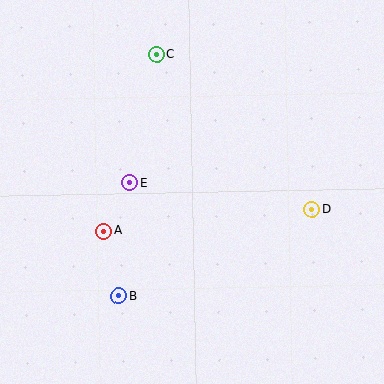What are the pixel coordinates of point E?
Point E is at (130, 183).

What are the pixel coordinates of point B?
Point B is at (119, 296).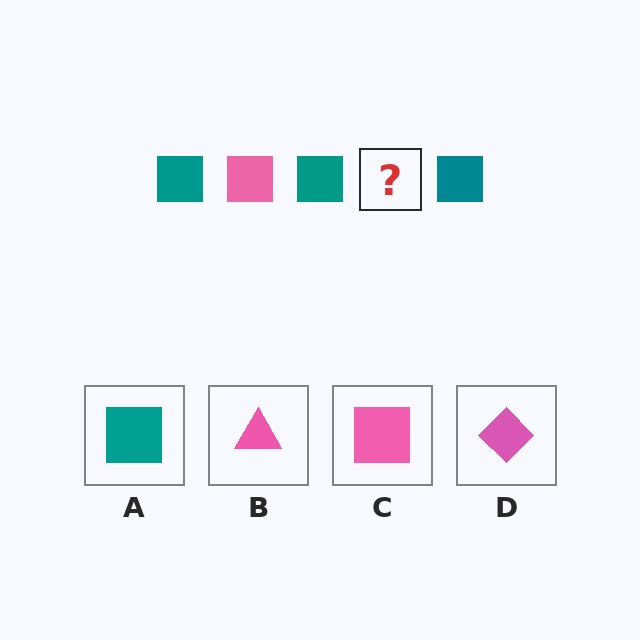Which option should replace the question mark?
Option C.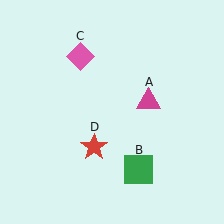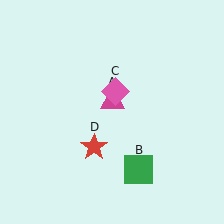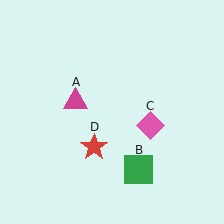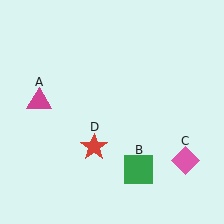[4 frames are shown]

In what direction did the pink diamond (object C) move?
The pink diamond (object C) moved down and to the right.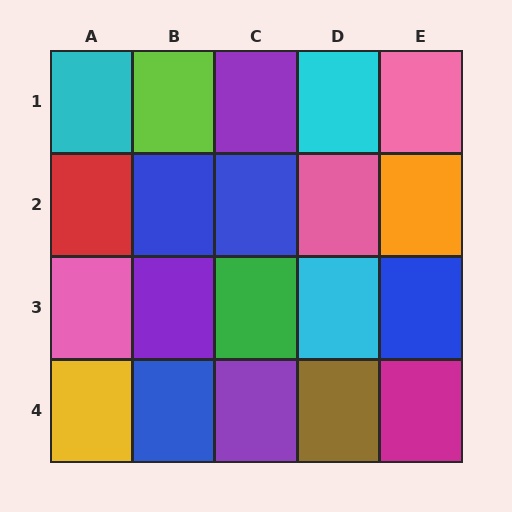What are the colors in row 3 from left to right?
Pink, purple, green, cyan, blue.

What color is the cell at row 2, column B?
Blue.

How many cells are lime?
1 cell is lime.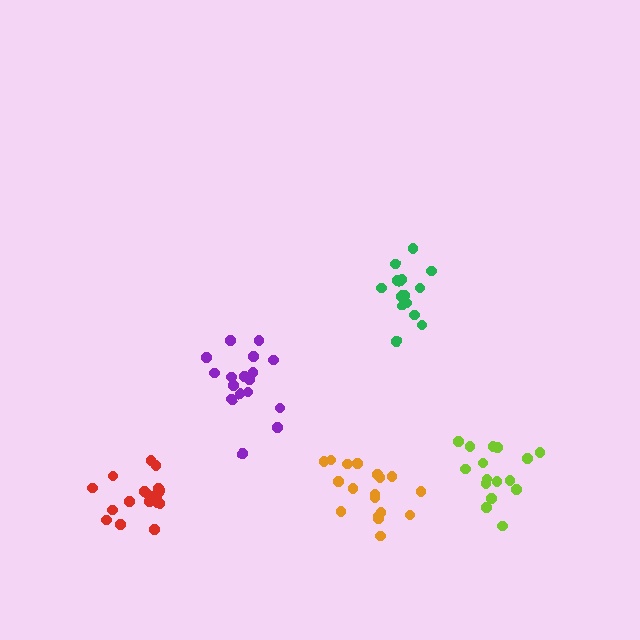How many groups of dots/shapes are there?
There are 5 groups.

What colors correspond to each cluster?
The clusters are colored: orange, green, lime, purple, red.